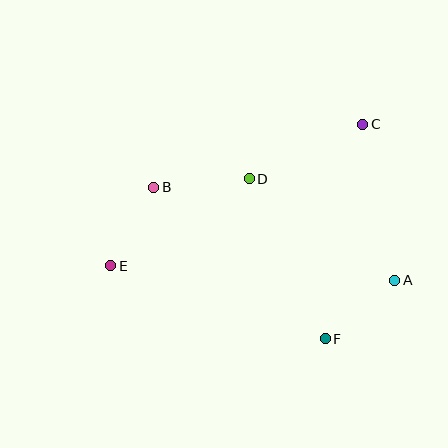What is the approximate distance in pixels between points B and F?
The distance between B and F is approximately 229 pixels.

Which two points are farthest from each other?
Points C and E are farthest from each other.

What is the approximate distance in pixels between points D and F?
The distance between D and F is approximately 177 pixels.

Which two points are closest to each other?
Points B and E are closest to each other.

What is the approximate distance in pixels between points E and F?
The distance between E and F is approximately 227 pixels.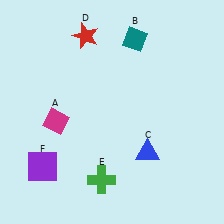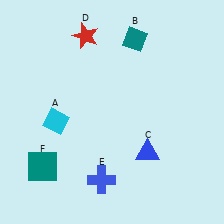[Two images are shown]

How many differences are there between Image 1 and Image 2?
There are 3 differences between the two images.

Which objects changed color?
A changed from magenta to cyan. E changed from green to blue. F changed from purple to teal.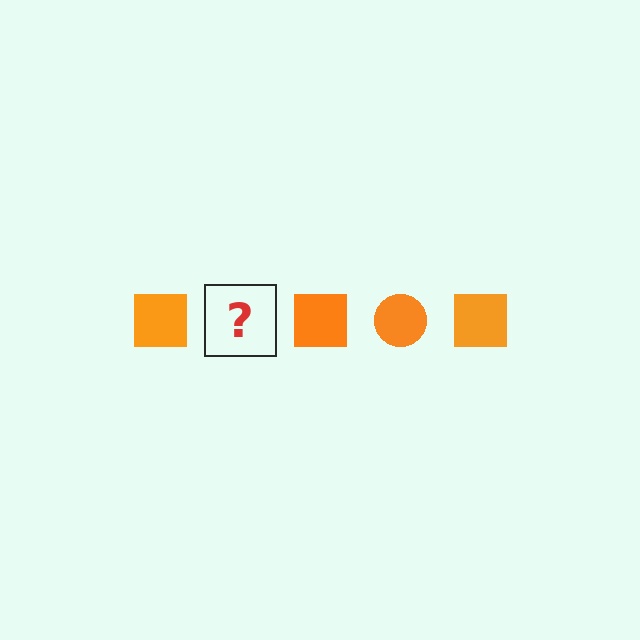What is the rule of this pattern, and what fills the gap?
The rule is that the pattern cycles through square, circle shapes in orange. The gap should be filled with an orange circle.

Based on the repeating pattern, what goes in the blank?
The blank should be an orange circle.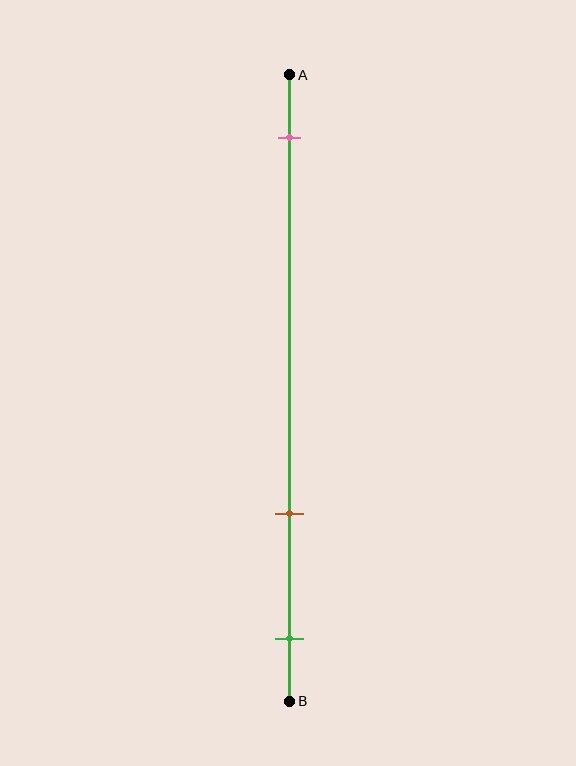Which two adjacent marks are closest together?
The brown and green marks are the closest adjacent pair.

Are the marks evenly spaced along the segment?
No, the marks are not evenly spaced.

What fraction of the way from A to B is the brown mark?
The brown mark is approximately 70% (0.7) of the way from A to B.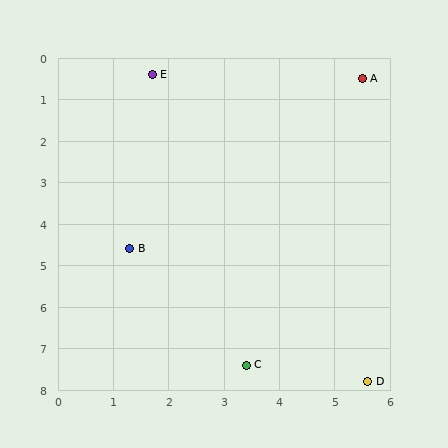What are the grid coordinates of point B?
Point B is at approximately (1.3, 4.6).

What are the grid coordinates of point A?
Point A is at approximately (5.5, 0.5).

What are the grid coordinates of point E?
Point E is at approximately (1.7, 0.4).